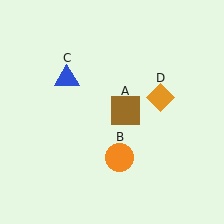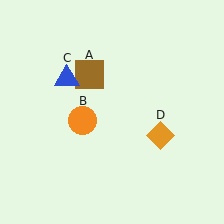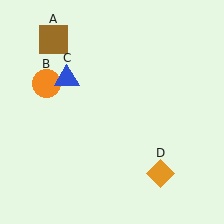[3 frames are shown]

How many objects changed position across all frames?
3 objects changed position: brown square (object A), orange circle (object B), orange diamond (object D).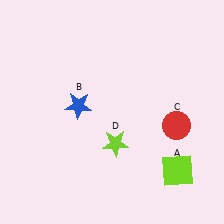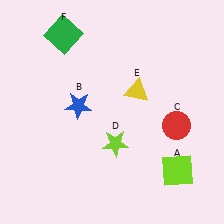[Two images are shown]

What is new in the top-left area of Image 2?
A green square (F) was added in the top-left area of Image 2.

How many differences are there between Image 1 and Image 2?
There are 2 differences between the two images.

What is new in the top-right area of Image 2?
A yellow triangle (E) was added in the top-right area of Image 2.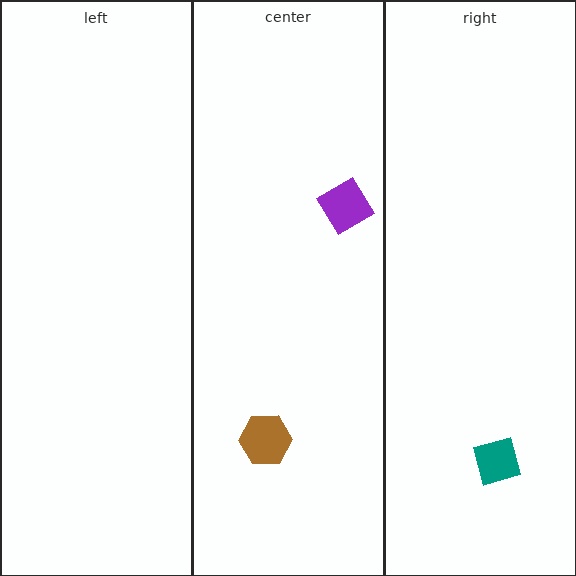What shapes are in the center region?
The purple diamond, the brown hexagon.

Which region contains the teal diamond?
The right region.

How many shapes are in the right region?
1.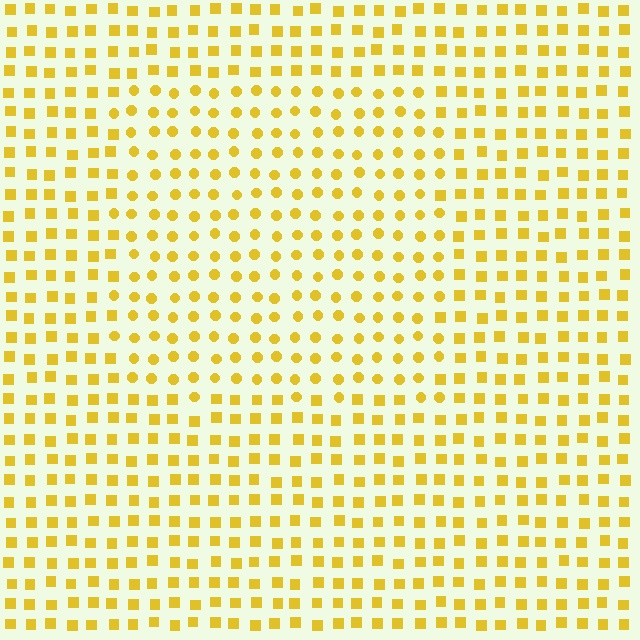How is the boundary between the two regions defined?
The boundary is defined by a change in element shape: circles inside vs. squares outside. All elements share the same color and spacing.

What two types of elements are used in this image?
The image uses circles inside the rectangle region and squares outside it.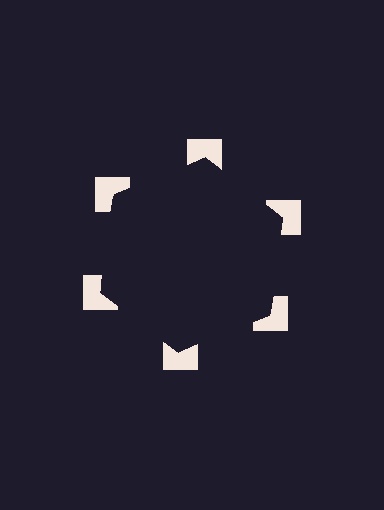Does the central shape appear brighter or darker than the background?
It typically appears slightly darker than the background, even though no actual brightness change is drawn.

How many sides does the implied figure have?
6 sides.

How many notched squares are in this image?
There are 6 — one at each vertex of the illusory hexagon.